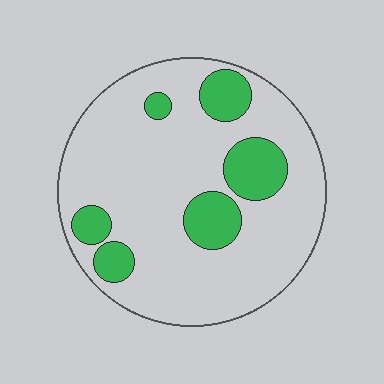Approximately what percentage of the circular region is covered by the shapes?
Approximately 20%.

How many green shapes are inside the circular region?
6.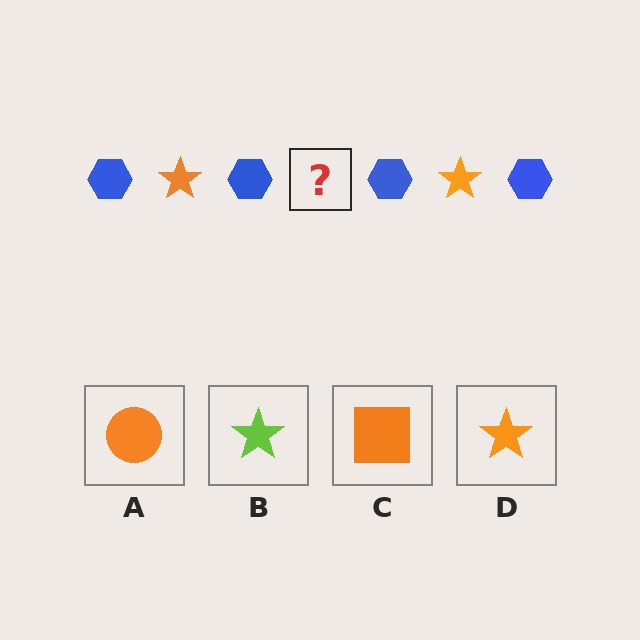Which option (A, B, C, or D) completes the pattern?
D.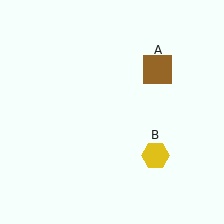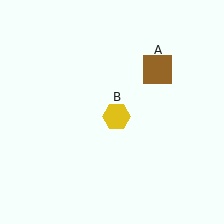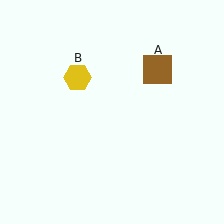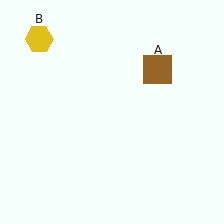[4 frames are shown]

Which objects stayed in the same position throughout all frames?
Brown square (object A) remained stationary.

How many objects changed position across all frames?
1 object changed position: yellow hexagon (object B).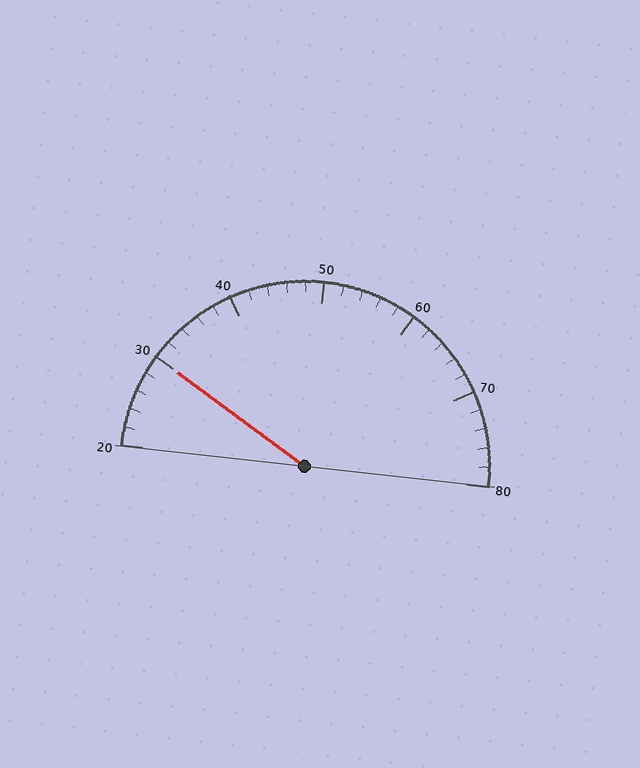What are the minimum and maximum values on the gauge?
The gauge ranges from 20 to 80.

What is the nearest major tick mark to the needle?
The nearest major tick mark is 30.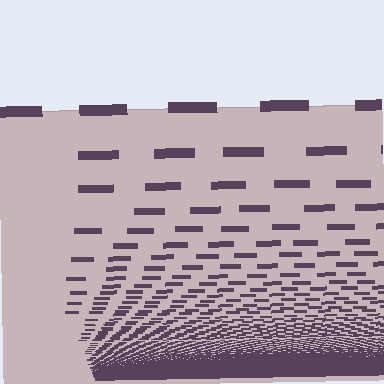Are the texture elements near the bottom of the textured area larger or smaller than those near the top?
Smaller. The gradient is inverted — elements near the bottom are smaller and denser.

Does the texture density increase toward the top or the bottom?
Density increases toward the bottom.